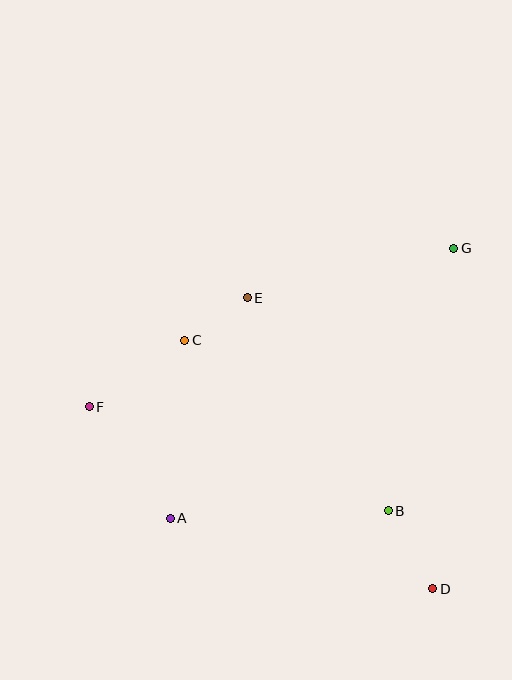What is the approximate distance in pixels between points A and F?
The distance between A and F is approximately 138 pixels.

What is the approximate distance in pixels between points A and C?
The distance between A and C is approximately 178 pixels.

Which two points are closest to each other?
Points C and E are closest to each other.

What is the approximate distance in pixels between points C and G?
The distance between C and G is approximately 284 pixels.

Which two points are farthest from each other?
Points F and G are farthest from each other.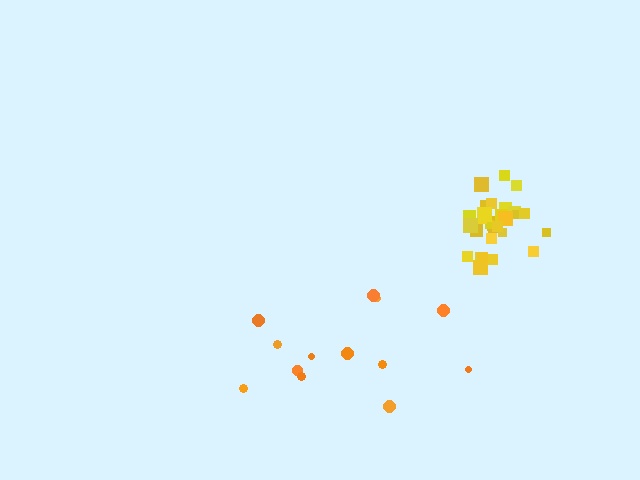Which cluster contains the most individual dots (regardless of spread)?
Yellow (30).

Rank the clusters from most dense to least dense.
yellow, orange.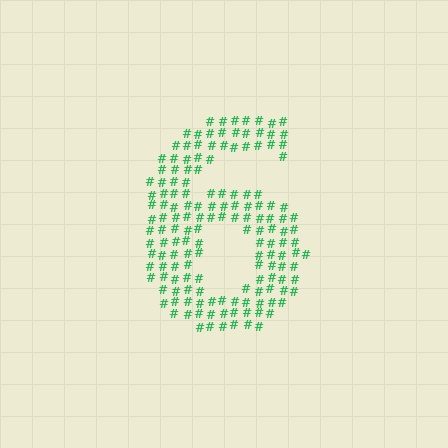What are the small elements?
The small elements are hash symbols.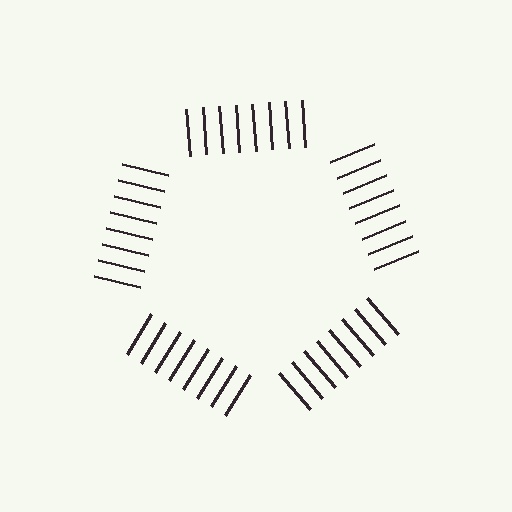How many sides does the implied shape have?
5 sides — the line-ends trace a pentagon.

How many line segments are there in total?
40 — 8 along each of the 5 edges.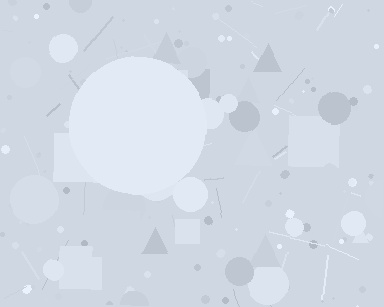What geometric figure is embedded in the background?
A circle is embedded in the background.